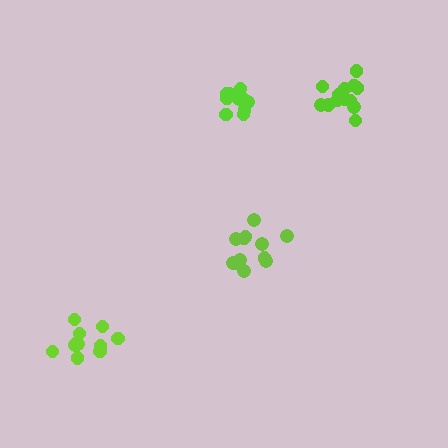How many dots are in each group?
Group 1: 13 dots, Group 2: 12 dots, Group 3: 11 dots, Group 4: 11 dots (47 total).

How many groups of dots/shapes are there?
There are 4 groups.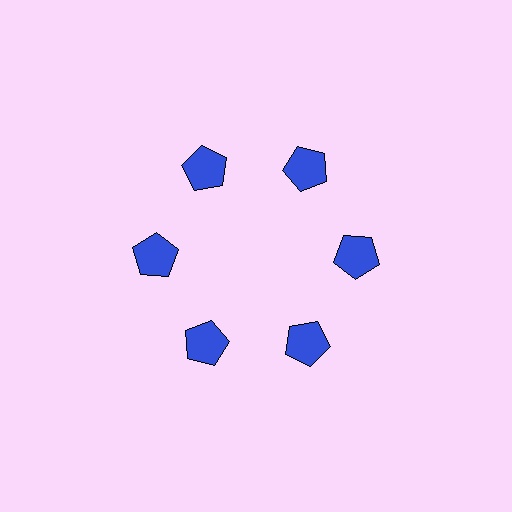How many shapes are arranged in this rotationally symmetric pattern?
There are 6 shapes, arranged in 6 groups of 1.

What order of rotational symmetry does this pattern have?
This pattern has 6-fold rotational symmetry.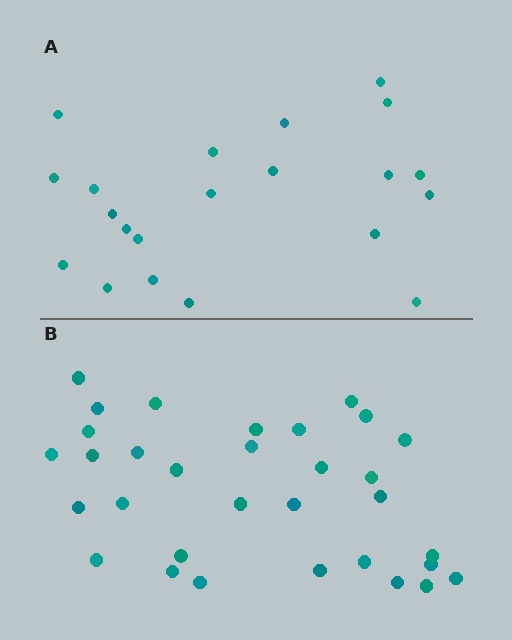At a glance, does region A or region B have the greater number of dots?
Region B (the bottom region) has more dots.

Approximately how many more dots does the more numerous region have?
Region B has roughly 12 or so more dots than region A.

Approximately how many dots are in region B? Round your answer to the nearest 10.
About 30 dots. (The exact count is 32, which rounds to 30.)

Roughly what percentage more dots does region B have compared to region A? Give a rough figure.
About 50% more.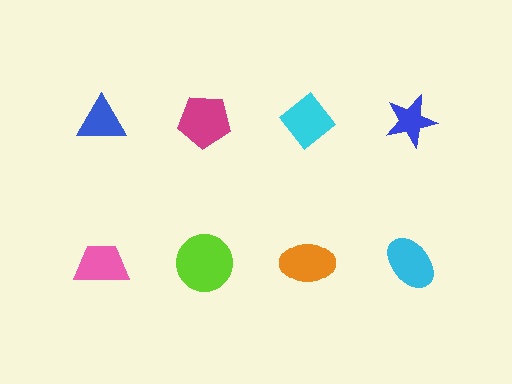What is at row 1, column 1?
A blue triangle.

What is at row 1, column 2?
A magenta pentagon.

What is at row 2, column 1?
A pink trapezoid.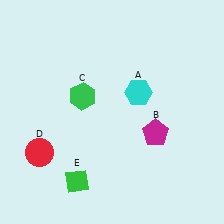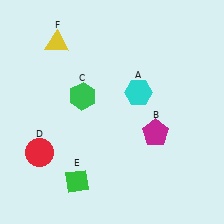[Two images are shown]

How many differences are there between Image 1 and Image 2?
There is 1 difference between the two images.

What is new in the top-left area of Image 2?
A yellow triangle (F) was added in the top-left area of Image 2.